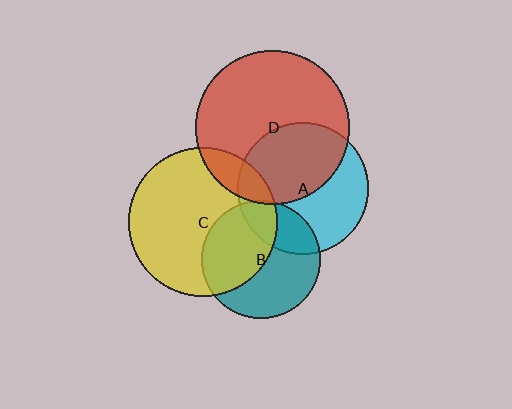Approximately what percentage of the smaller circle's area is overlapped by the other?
Approximately 25%.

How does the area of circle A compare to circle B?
Approximately 1.2 times.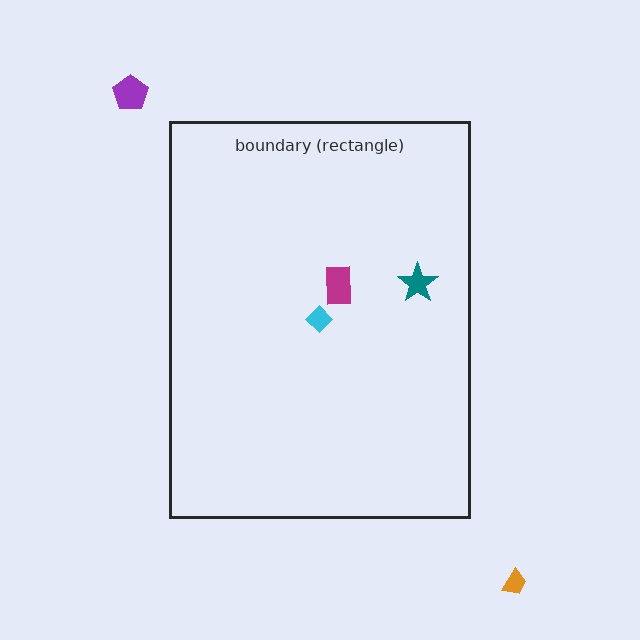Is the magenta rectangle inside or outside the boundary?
Inside.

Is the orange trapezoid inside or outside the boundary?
Outside.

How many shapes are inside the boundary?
3 inside, 2 outside.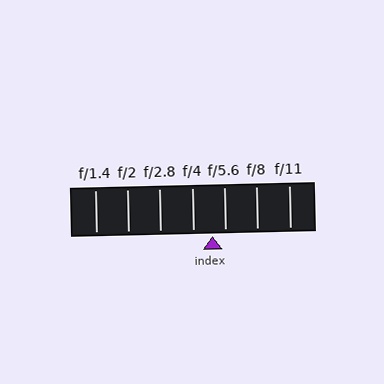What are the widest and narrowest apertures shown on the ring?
The widest aperture shown is f/1.4 and the narrowest is f/11.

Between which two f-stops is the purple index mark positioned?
The index mark is between f/4 and f/5.6.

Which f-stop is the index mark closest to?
The index mark is closest to f/5.6.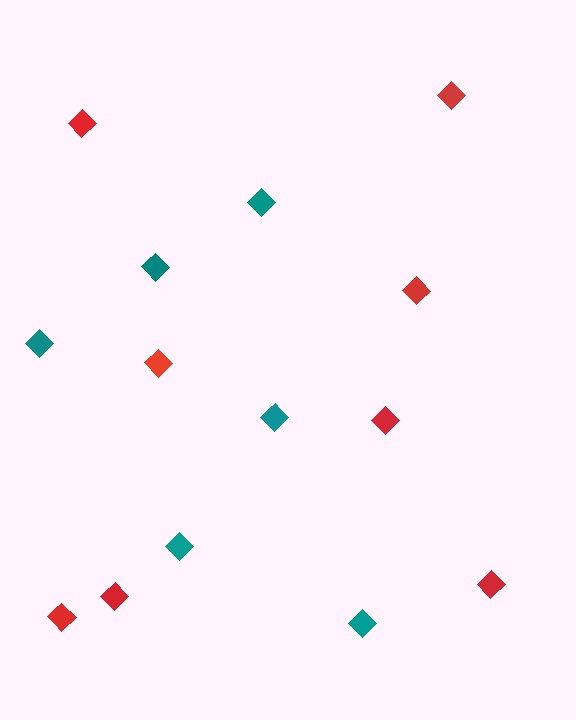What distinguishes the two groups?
There are 2 groups: one group of teal diamonds (6) and one group of red diamonds (8).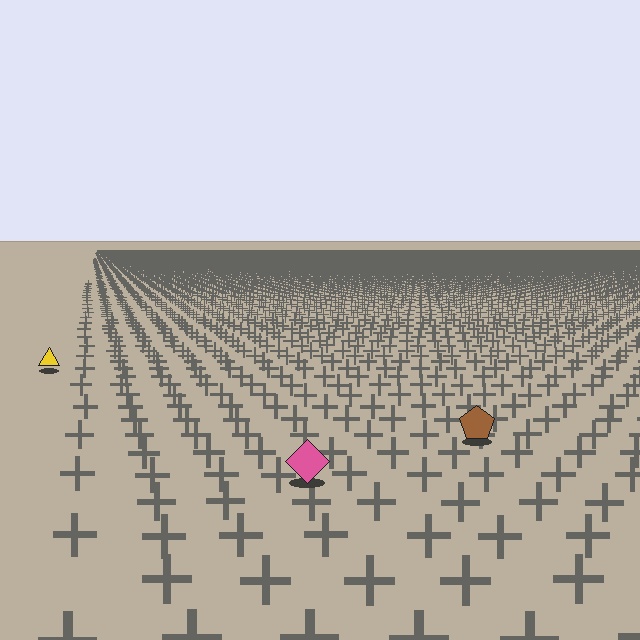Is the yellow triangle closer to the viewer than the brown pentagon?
No. The brown pentagon is closer — you can tell from the texture gradient: the ground texture is coarser near it.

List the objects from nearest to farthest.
From nearest to farthest: the pink diamond, the brown pentagon, the yellow triangle.